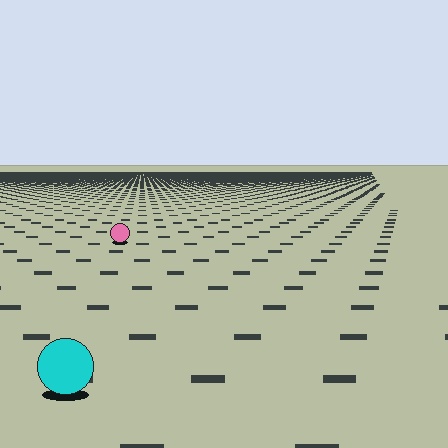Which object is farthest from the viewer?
The pink circle is farthest from the viewer. It appears smaller and the ground texture around it is denser.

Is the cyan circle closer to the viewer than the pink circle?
Yes. The cyan circle is closer — you can tell from the texture gradient: the ground texture is coarser near it.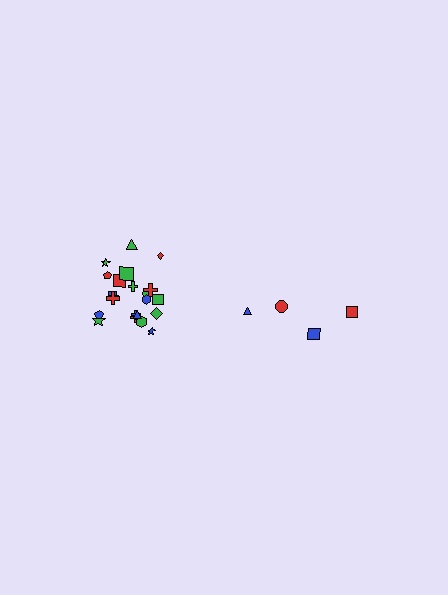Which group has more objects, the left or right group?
The left group.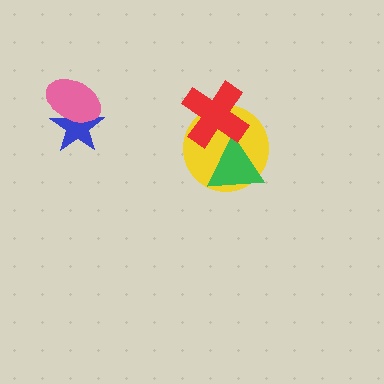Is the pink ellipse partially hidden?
No, no other shape covers it.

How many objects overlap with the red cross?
2 objects overlap with the red cross.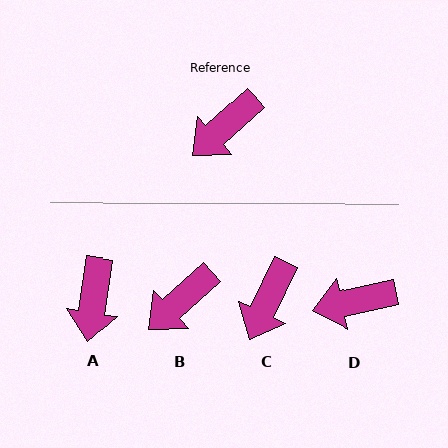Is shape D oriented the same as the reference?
No, it is off by about 29 degrees.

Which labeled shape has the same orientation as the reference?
B.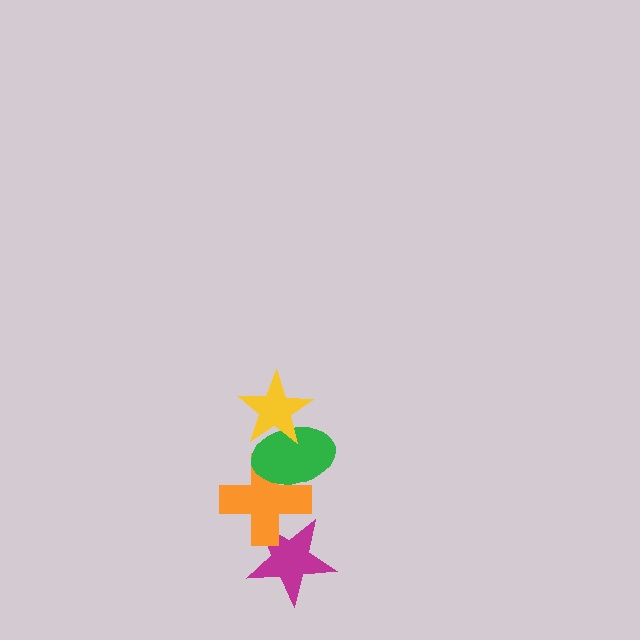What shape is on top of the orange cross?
The green ellipse is on top of the orange cross.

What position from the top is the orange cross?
The orange cross is 3rd from the top.